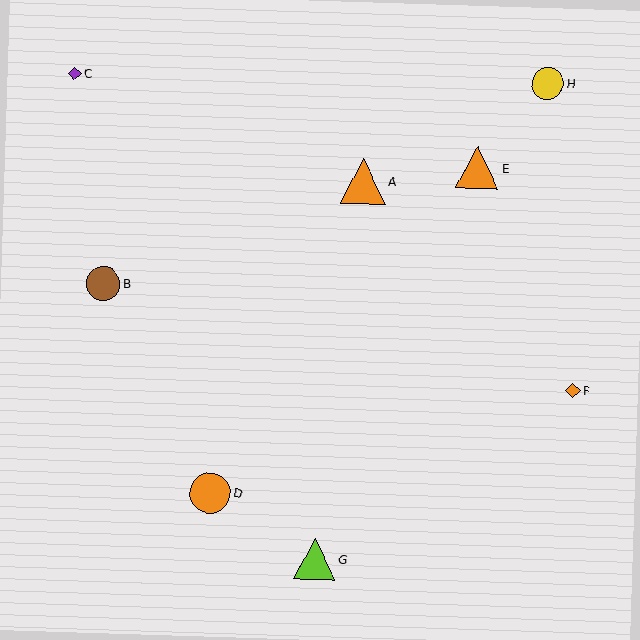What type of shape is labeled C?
Shape C is a purple diamond.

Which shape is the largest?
The orange triangle (labeled A) is the largest.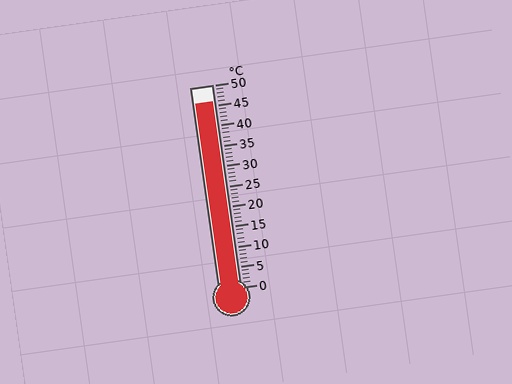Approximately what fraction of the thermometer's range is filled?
The thermometer is filled to approximately 90% of its range.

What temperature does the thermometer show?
The thermometer shows approximately 46°C.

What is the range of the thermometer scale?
The thermometer scale ranges from 0°C to 50°C.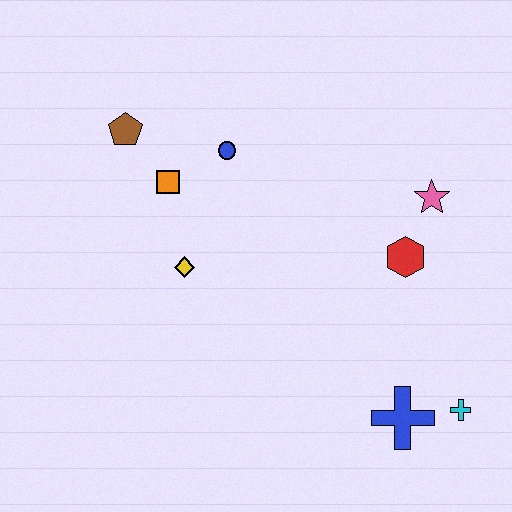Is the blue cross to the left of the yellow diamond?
No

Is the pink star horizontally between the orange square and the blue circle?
No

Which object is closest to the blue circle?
The orange square is closest to the blue circle.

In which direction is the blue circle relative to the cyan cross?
The blue circle is above the cyan cross.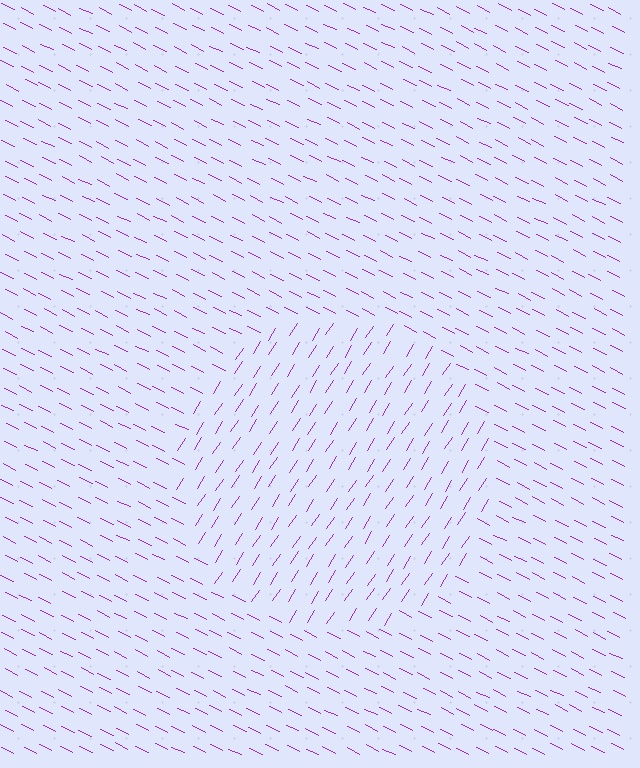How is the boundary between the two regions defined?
The boundary is defined purely by a change in line orientation (approximately 84 degrees difference). All lines are the same color and thickness.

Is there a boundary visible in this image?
Yes, there is a texture boundary formed by a change in line orientation.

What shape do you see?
I see a circle.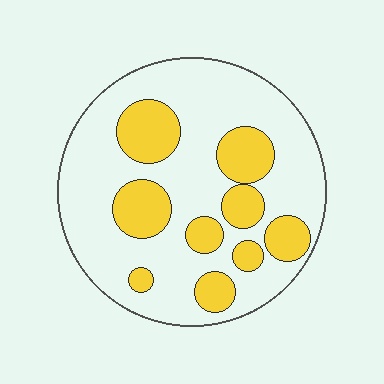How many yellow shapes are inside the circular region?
9.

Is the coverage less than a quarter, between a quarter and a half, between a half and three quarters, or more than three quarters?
Between a quarter and a half.